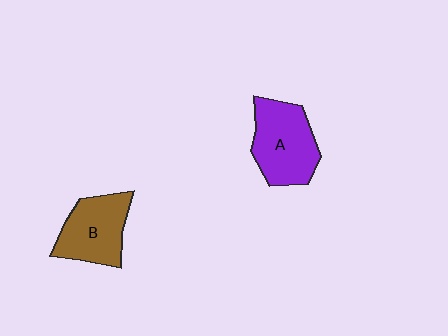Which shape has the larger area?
Shape A (purple).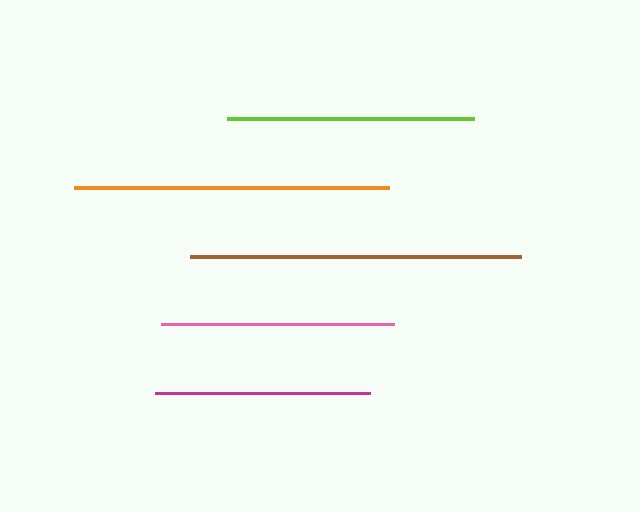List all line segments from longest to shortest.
From longest to shortest: brown, orange, lime, pink, magenta.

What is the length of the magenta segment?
The magenta segment is approximately 215 pixels long.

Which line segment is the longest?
The brown line is the longest at approximately 331 pixels.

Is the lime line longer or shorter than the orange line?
The orange line is longer than the lime line.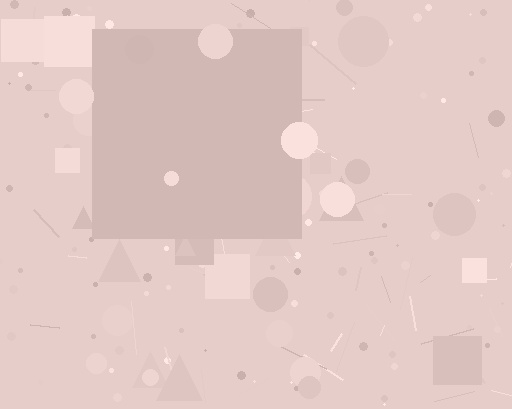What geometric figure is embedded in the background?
A square is embedded in the background.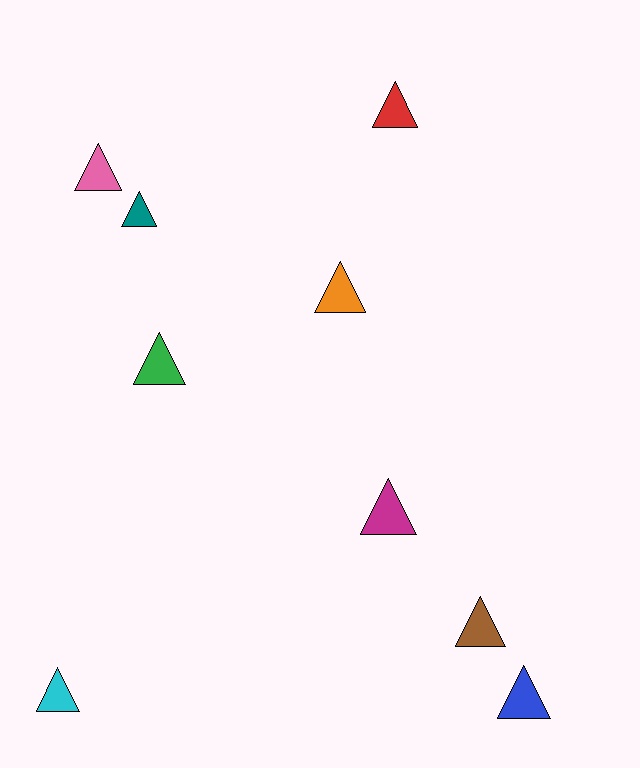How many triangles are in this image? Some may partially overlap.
There are 9 triangles.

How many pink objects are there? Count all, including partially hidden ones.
There is 1 pink object.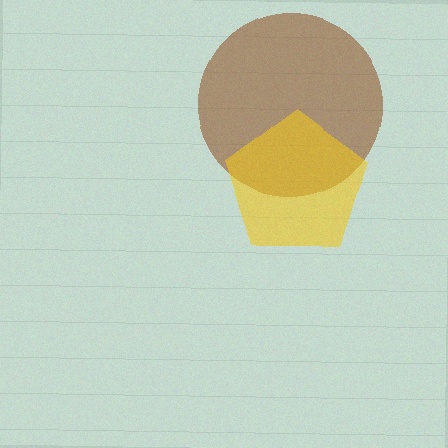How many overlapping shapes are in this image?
There are 2 overlapping shapes in the image.